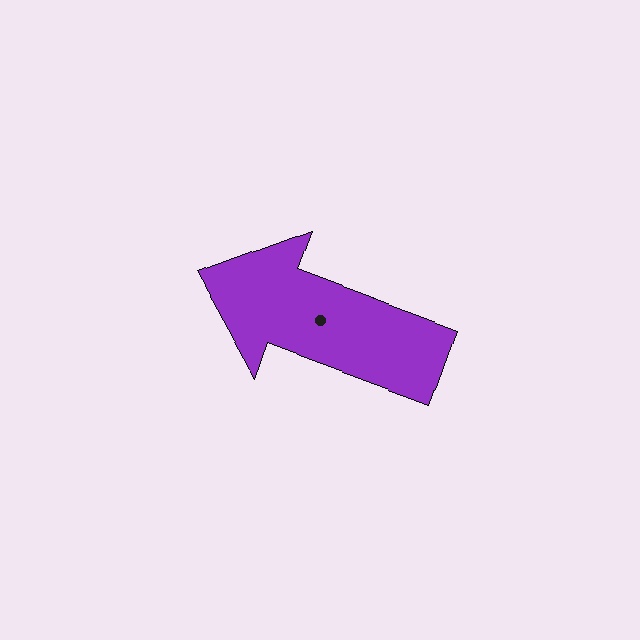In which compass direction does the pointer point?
West.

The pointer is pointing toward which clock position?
Roughly 10 o'clock.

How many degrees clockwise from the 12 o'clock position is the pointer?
Approximately 290 degrees.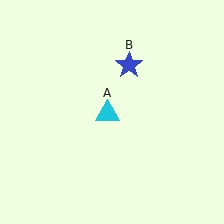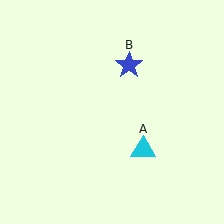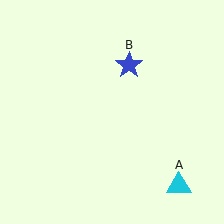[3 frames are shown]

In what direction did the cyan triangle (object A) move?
The cyan triangle (object A) moved down and to the right.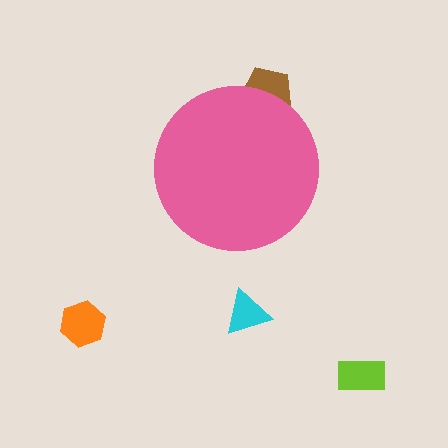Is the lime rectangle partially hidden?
No, the lime rectangle is fully visible.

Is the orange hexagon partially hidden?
No, the orange hexagon is fully visible.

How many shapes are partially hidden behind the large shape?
1 shape is partially hidden.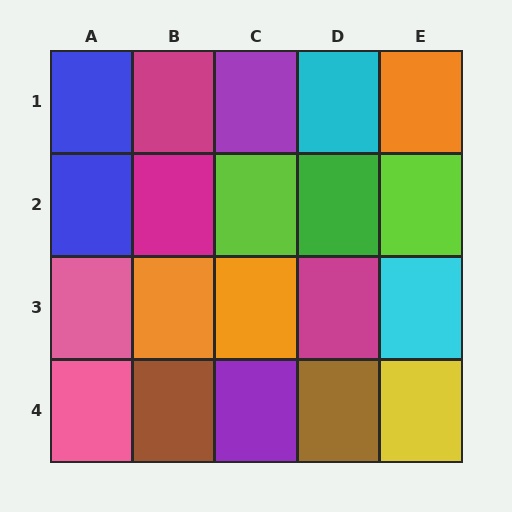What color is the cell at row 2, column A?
Blue.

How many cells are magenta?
3 cells are magenta.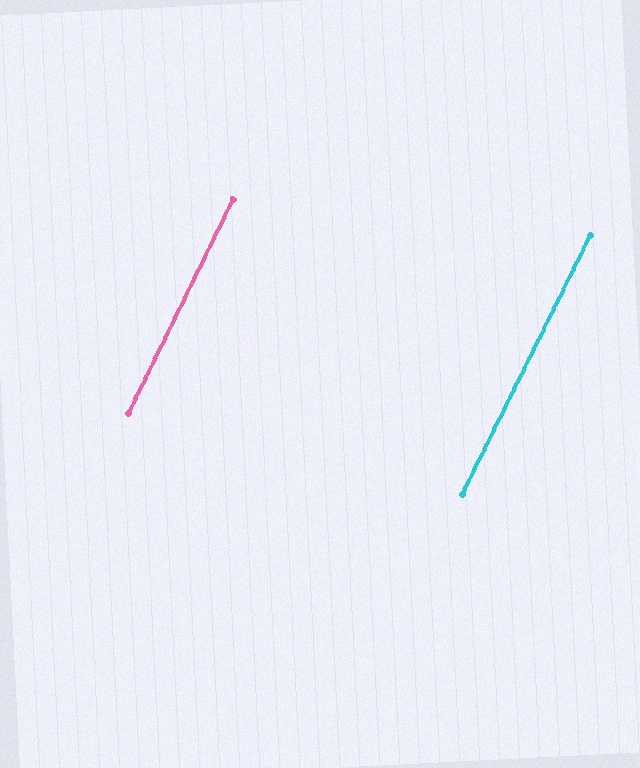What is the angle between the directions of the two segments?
Approximately 0 degrees.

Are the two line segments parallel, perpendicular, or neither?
Parallel — their directions differ by only 0.4°.